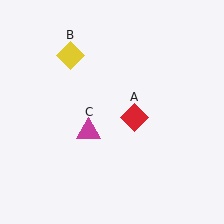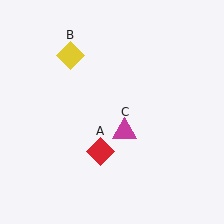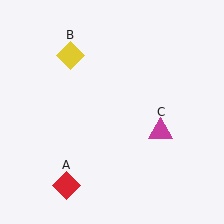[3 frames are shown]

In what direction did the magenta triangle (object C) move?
The magenta triangle (object C) moved right.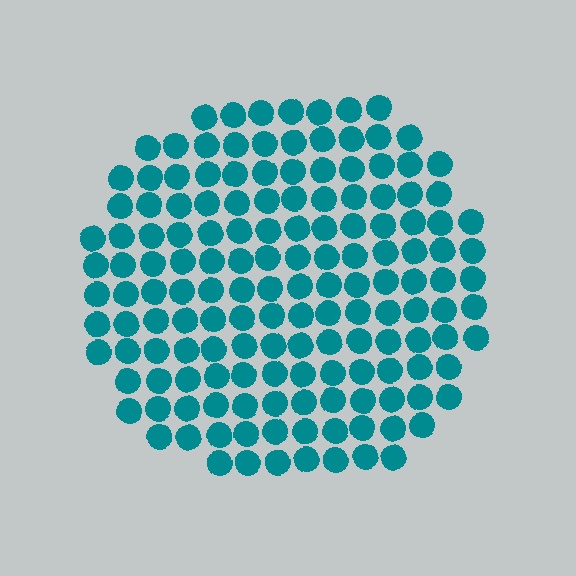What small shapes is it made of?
It is made of small circles.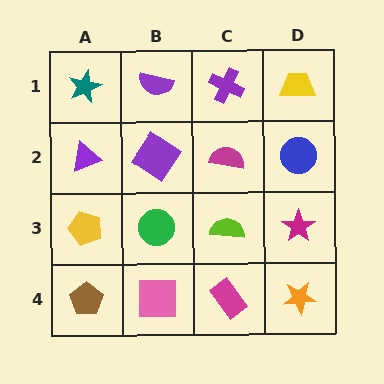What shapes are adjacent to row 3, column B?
A purple diamond (row 2, column B), a pink square (row 4, column B), a yellow pentagon (row 3, column A), a lime semicircle (row 3, column C).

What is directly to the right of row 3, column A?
A green circle.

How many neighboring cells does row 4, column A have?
2.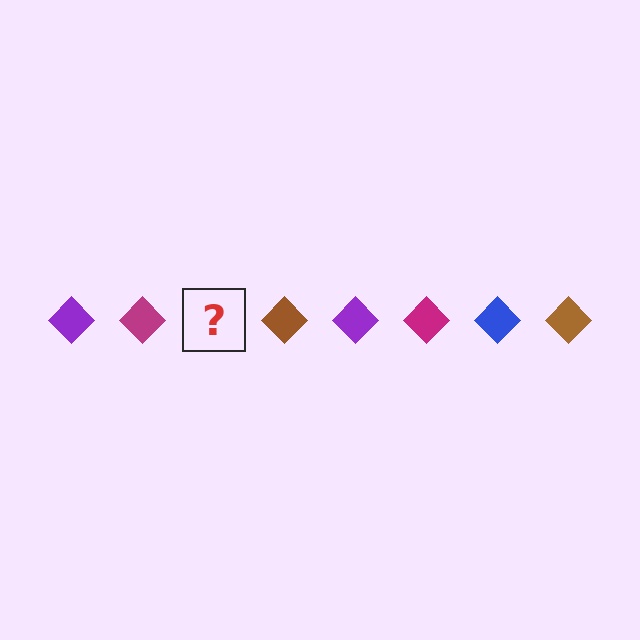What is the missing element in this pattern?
The missing element is a blue diamond.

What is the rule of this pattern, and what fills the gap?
The rule is that the pattern cycles through purple, magenta, blue, brown diamonds. The gap should be filled with a blue diamond.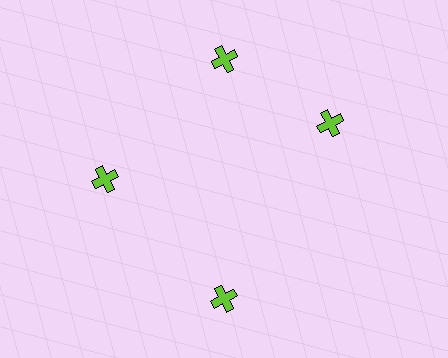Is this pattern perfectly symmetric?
No. The 4 lime crosses are arranged in a ring, but one element near the 3 o'clock position is rotated out of alignment along the ring, breaking the 4-fold rotational symmetry.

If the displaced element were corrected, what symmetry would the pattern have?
It would have 4-fold rotational symmetry — the pattern would map onto itself every 90 degrees.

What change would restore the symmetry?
The symmetry would be restored by rotating it back into even spacing with its neighbors so that all 4 crosses sit at equal angles and equal distance from the center.